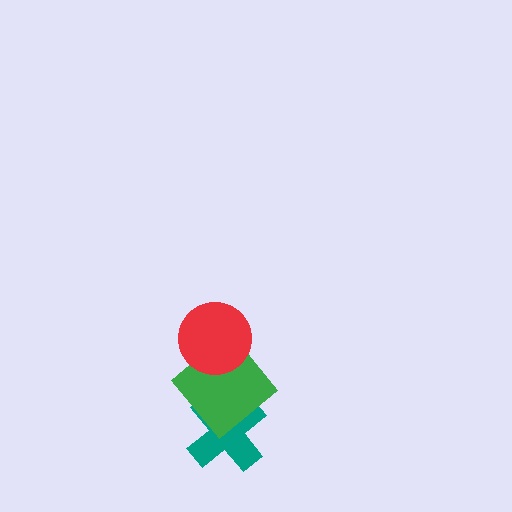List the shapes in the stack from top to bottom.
From top to bottom: the red circle, the green diamond, the teal cross.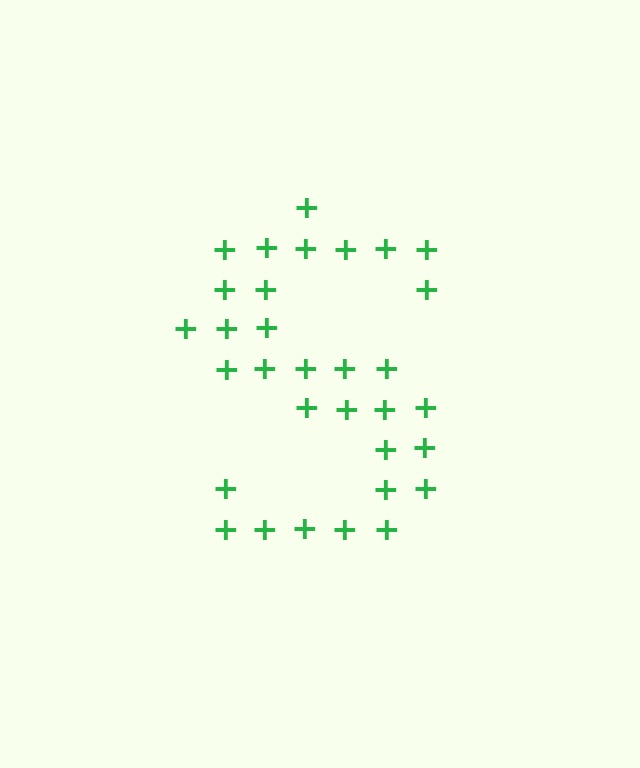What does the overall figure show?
The overall figure shows the letter S.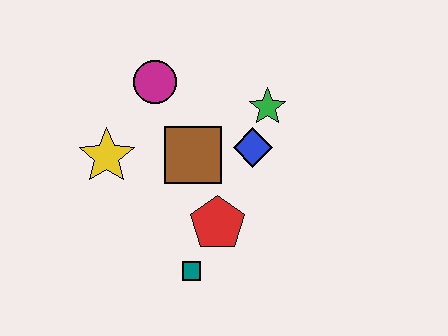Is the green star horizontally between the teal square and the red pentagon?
No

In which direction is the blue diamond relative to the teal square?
The blue diamond is above the teal square.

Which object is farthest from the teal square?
The magenta circle is farthest from the teal square.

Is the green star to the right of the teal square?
Yes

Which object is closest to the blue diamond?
The green star is closest to the blue diamond.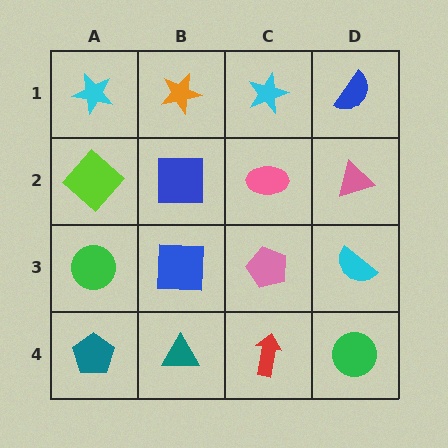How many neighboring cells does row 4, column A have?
2.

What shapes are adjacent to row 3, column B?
A blue square (row 2, column B), a teal triangle (row 4, column B), a green circle (row 3, column A), a pink pentagon (row 3, column C).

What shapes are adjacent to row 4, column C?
A pink pentagon (row 3, column C), a teal triangle (row 4, column B), a green circle (row 4, column D).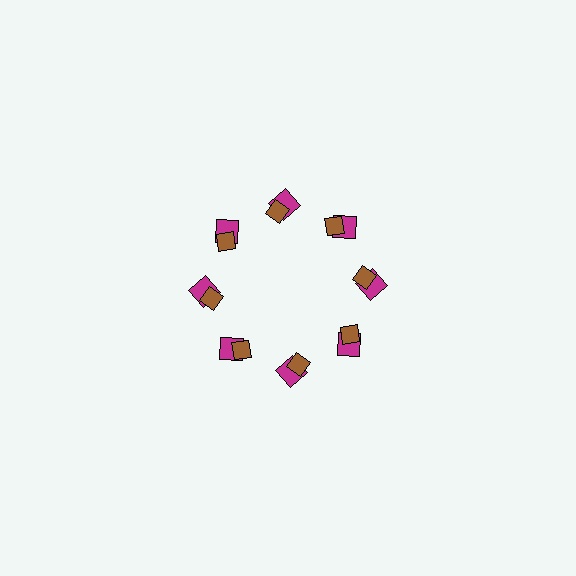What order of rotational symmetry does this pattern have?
This pattern has 8-fold rotational symmetry.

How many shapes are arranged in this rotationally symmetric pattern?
There are 16 shapes, arranged in 8 groups of 2.